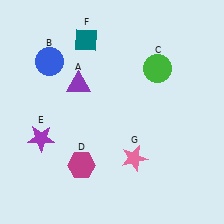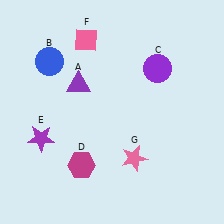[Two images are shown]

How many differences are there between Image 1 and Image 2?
There are 2 differences between the two images.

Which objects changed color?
C changed from green to purple. F changed from teal to pink.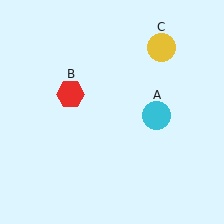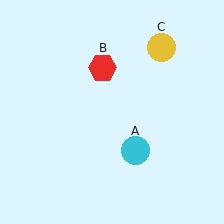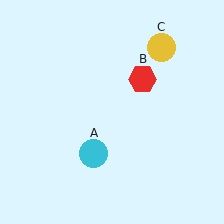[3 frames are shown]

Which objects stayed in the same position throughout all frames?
Yellow circle (object C) remained stationary.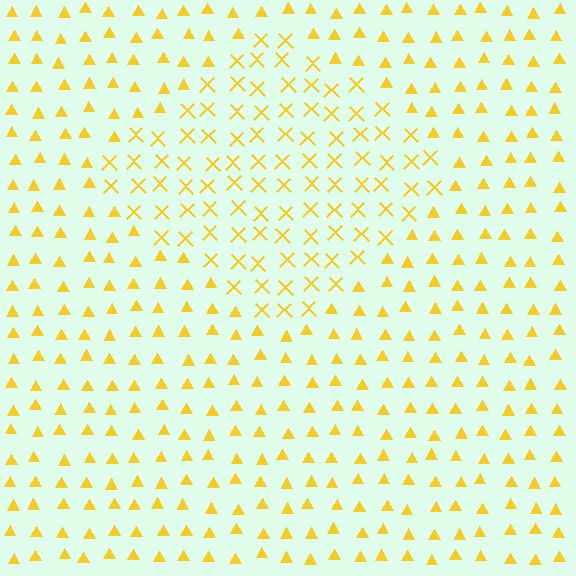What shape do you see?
I see a diamond.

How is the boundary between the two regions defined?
The boundary is defined by a change in element shape: X marks inside vs. triangles outside. All elements share the same color and spacing.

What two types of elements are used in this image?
The image uses X marks inside the diamond region and triangles outside it.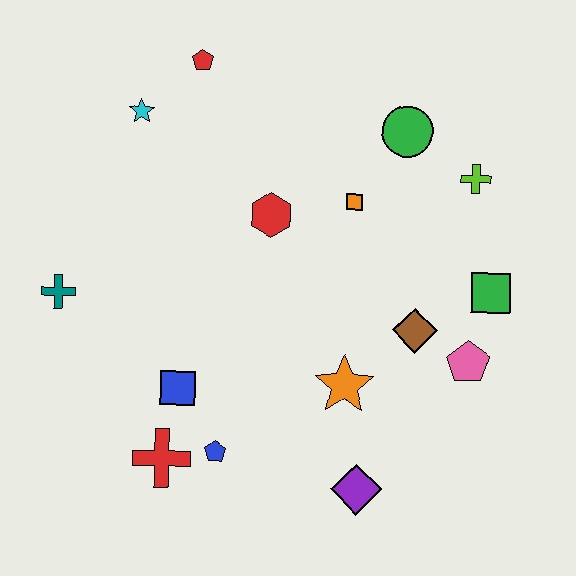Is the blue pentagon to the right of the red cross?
Yes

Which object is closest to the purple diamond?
The orange star is closest to the purple diamond.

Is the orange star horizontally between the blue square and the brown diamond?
Yes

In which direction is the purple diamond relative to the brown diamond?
The purple diamond is below the brown diamond.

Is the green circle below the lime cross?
No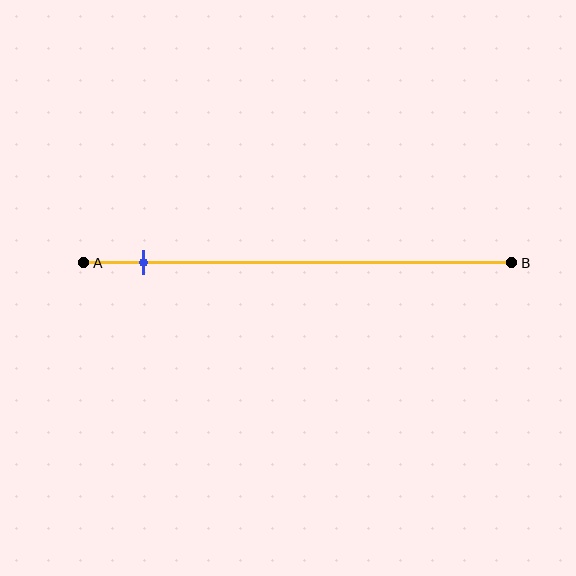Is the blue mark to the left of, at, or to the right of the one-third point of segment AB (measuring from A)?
The blue mark is to the left of the one-third point of segment AB.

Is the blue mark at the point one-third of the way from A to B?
No, the mark is at about 15% from A, not at the 33% one-third point.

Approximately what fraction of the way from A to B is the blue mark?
The blue mark is approximately 15% of the way from A to B.